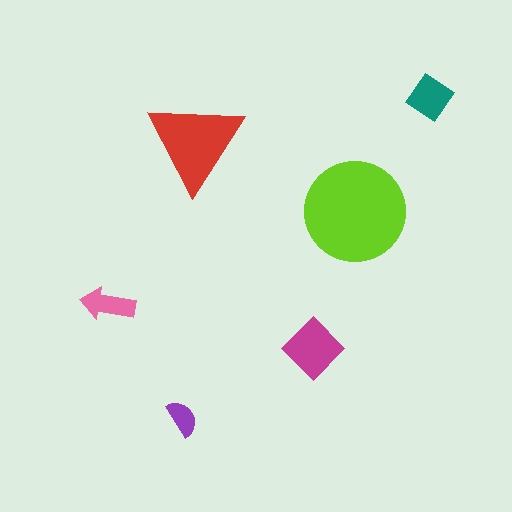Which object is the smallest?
The purple semicircle.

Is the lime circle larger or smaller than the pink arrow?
Larger.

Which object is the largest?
The lime circle.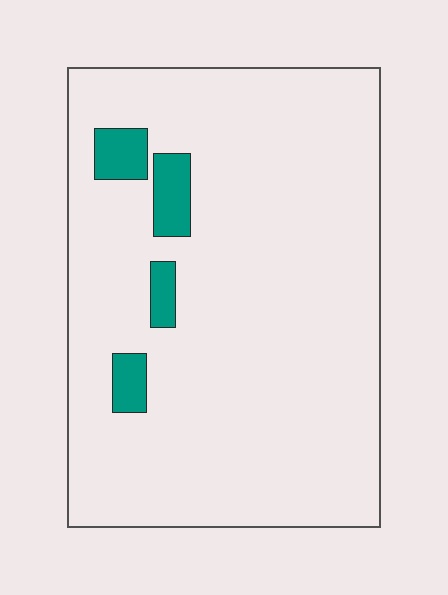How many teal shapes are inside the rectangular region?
4.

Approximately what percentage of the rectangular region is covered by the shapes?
Approximately 5%.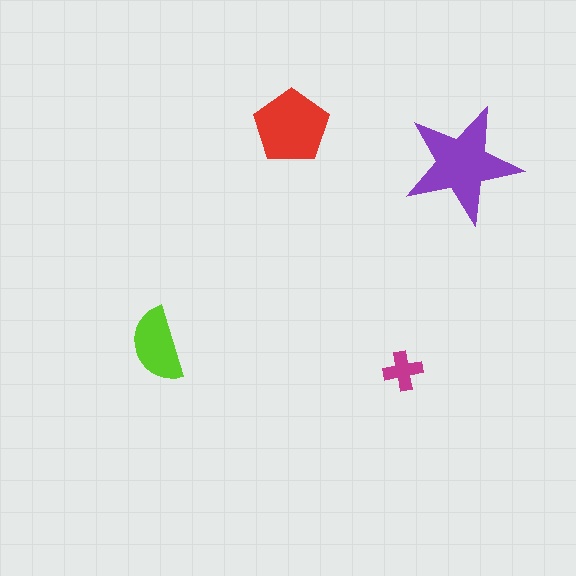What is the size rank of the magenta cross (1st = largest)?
4th.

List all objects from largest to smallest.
The purple star, the red pentagon, the lime semicircle, the magenta cross.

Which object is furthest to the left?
The lime semicircle is leftmost.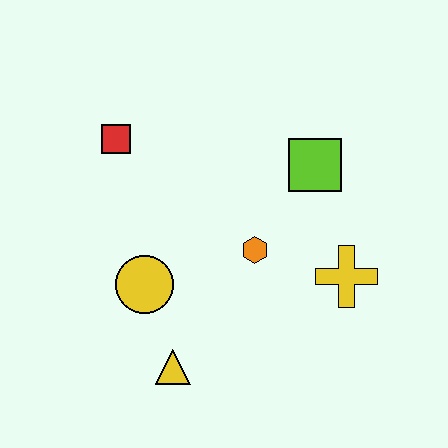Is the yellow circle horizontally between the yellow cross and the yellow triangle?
No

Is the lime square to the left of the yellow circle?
No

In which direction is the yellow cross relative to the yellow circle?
The yellow cross is to the right of the yellow circle.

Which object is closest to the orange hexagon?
The yellow cross is closest to the orange hexagon.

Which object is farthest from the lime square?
The yellow triangle is farthest from the lime square.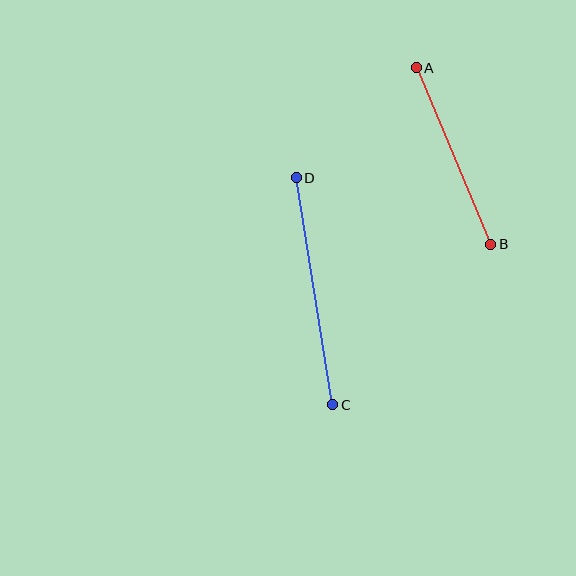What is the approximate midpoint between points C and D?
The midpoint is at approximately (315, 291) pixels.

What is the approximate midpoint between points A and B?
The midpoint is at approximately (454, 156) pixels.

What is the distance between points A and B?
The distance is approximately 192 pixels.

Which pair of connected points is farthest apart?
Points C and D are farthest apart.